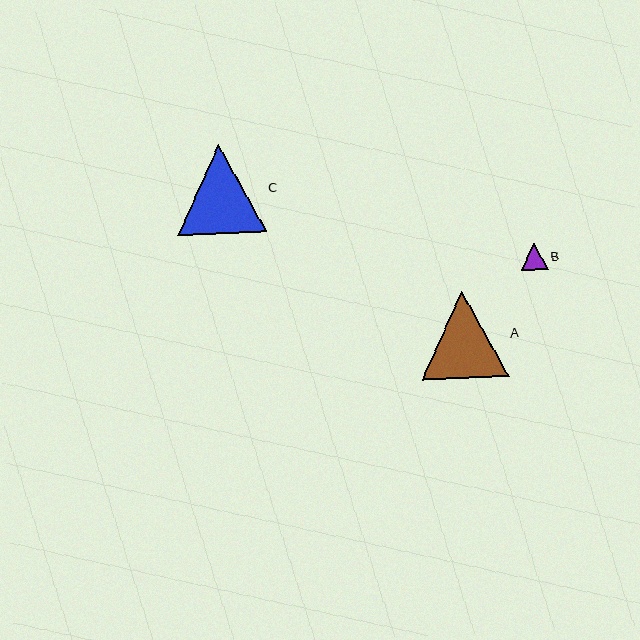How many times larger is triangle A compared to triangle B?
Triangle A is approximately 3.2 times the size of triangle B.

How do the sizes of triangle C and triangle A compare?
Triangle C and triangle A are approximately the same size.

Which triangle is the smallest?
Triangle B is the smallest with a size of approximately 27 pixels.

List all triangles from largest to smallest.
From largest to smallest: C, A, B.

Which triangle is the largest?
Triangle C is the largest with a size of approximately 89 pixels.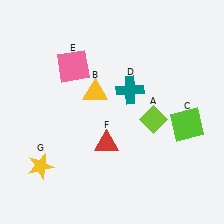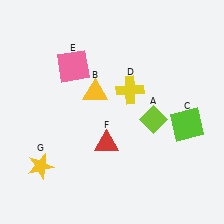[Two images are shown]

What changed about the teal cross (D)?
In Image 1, D is teal. In Image 2, it changed to yellow.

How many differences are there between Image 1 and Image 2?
There is 1 difference between the two images.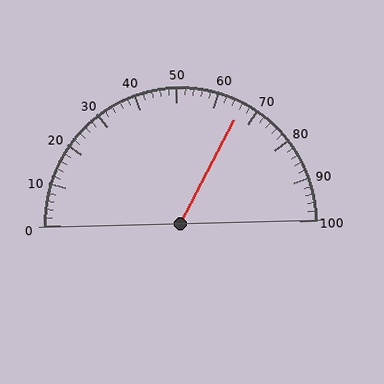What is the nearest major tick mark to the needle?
The nearest major tick mark is 70.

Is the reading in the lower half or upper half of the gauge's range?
The reading is in the upper half of the range (0 to 100).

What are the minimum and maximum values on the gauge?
The gauge ranges from 0 to 100.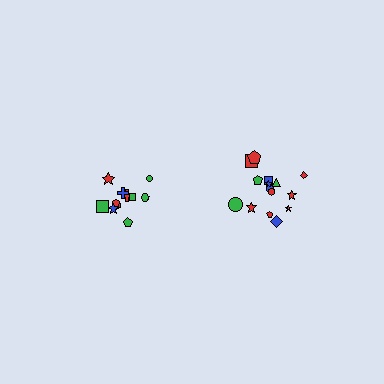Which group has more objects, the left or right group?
The right group.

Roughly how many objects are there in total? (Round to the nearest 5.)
Roughly 25 objects in total.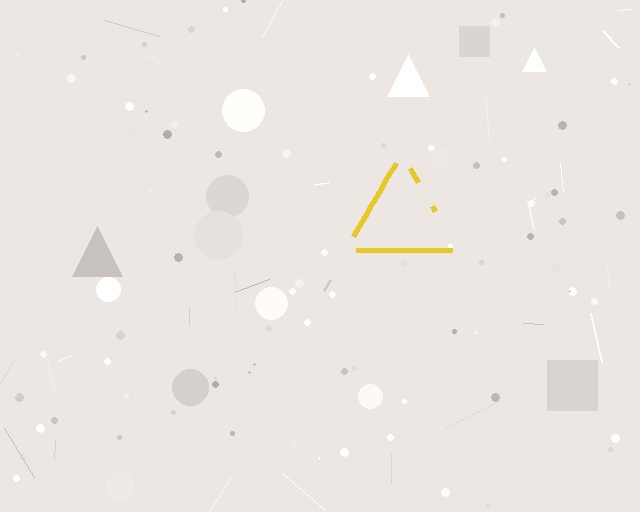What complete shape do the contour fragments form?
The contour fragments form a triangle.